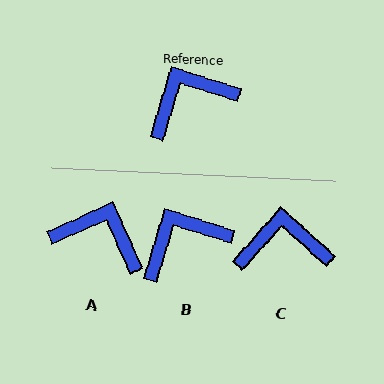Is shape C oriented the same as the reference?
No, it is off by about 25 degrees.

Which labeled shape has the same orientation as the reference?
B.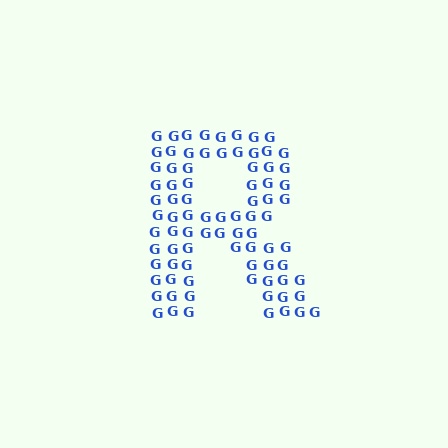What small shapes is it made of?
It is made of small letter G's.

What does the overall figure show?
The overall figure shows the letter R.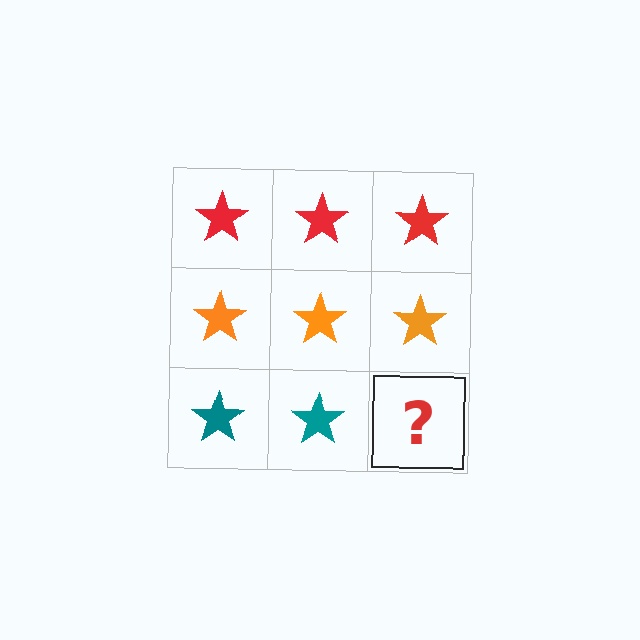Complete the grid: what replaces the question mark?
The question mark should be replaced with a teal star.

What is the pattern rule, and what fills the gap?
The rule is that each row has a consistent color. The gap should be filled with a teal star.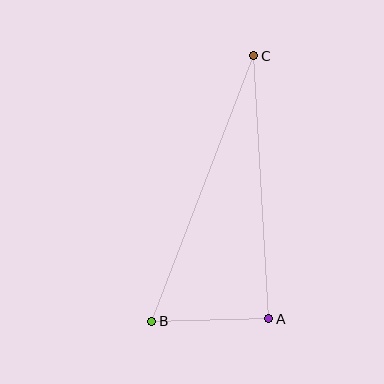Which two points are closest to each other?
Points A and B are closest to each other.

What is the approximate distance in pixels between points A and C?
The distance between A and C is approximately 264 pixels.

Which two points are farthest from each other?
Points B and C are farthest from each other.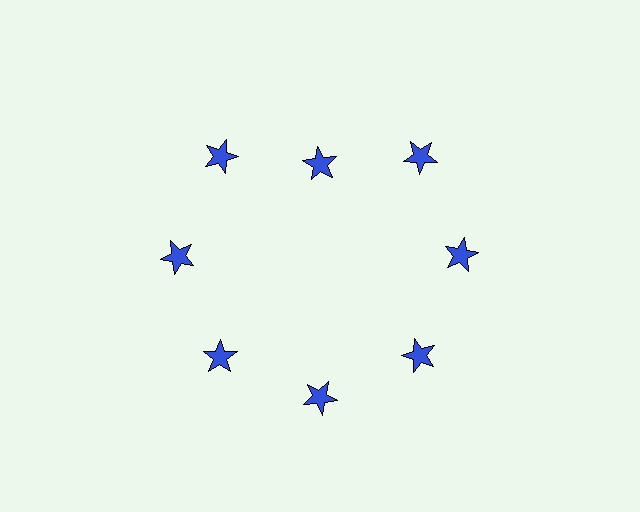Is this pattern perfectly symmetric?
No. The 8 blue stars are arranged in a ring, but one element near the 12 o'clock position is pulled inward toward the center, breaking the 8-fold rotational symmetry.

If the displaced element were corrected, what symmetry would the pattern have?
It would have 8-fold rotational symmetry — the pattern would map onto itself every 45 degrees.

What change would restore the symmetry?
The symmetry would be restored by moving it outward, back onto the ring so that all 8 stars sit at equal angles and equal distance from the center.